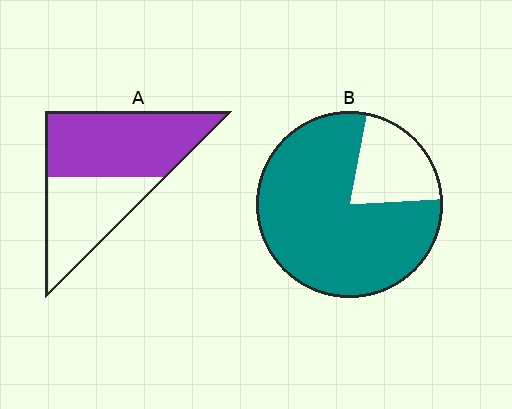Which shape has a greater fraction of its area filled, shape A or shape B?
Shape B.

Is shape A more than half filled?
Yes.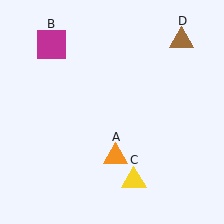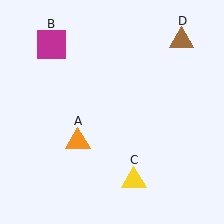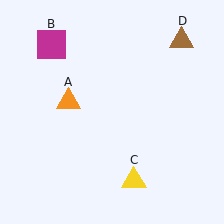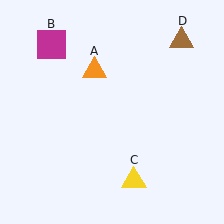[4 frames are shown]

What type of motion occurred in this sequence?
The orange triangle (object A) rotated clockwise around the center of the scene.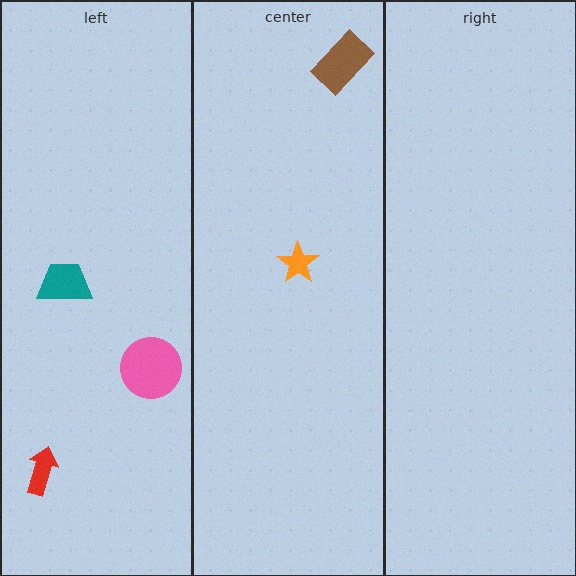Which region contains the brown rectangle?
The center region.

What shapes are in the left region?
The red arrow, the pink circle, the teal trapezoid.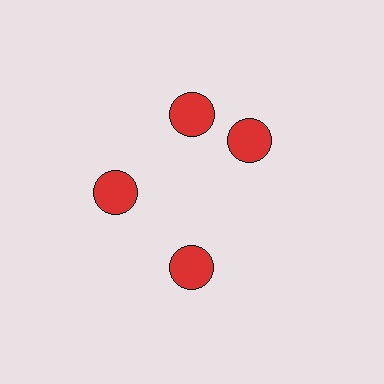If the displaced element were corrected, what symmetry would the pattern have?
It would have 4-fold rotational symmetry — the pattern would map onto itself every 90 degrees.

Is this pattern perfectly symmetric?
No. The 4 red circles are arranged in a ring, but one element near the 3 o'clock position is rotated out of alignment along the ring, breaking the 4-fold rotational symmetry.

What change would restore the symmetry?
The symmetry would be restored by rotating it back into even spacing with its neighbors so that all 4 circles sit at equal angles and equal distance from the center.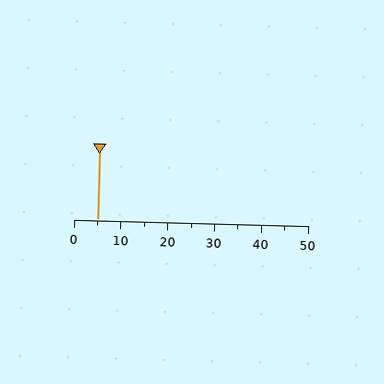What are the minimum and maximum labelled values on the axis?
The axis runs from 0 to 50.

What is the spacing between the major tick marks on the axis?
The major ticks are spaced 10 apart.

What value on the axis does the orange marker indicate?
The marker indicates approximately 5.